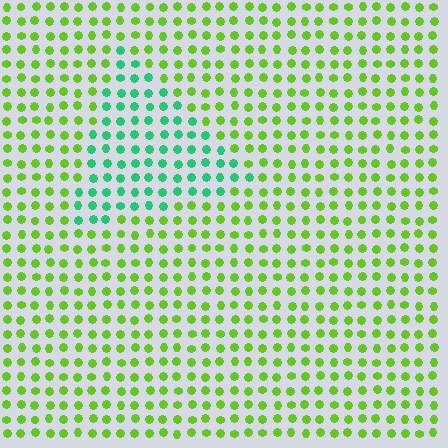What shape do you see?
I see a triangle.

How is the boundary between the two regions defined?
The boundary is defined purely by a slight shift in hue (about 53 degrees). Spacing, size, and orientation are identical on both sides.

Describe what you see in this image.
The image is filled with small lime elements in a uniform arrangement. A triangle-shaped region is visible where the elements are tinted to a slightly different hue, forming a subtle color boundary.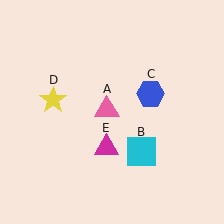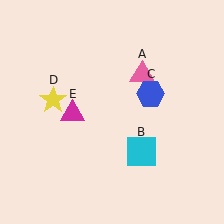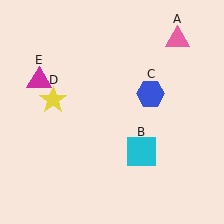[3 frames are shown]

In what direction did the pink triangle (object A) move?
The pink triangle (object A) moved up and to the right.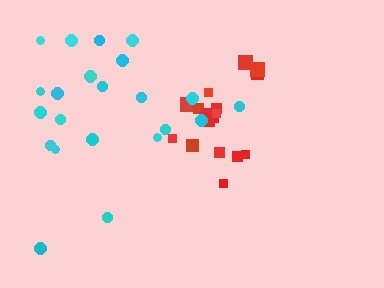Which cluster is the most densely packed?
Red.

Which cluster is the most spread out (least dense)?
Cyan.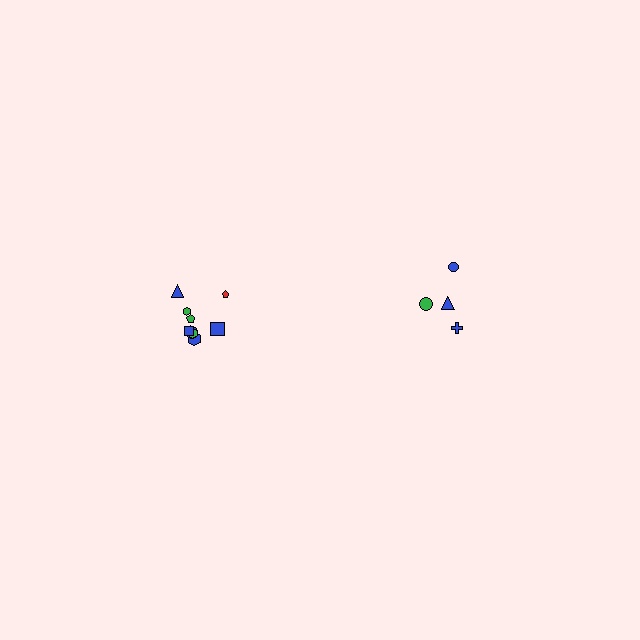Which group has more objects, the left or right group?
The left group.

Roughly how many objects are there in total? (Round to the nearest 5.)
Roughly 15 objects in total.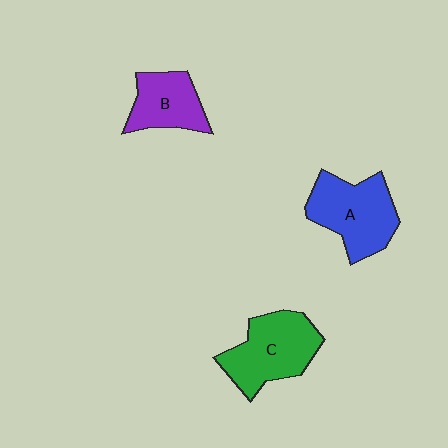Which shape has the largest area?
Shape C (green).